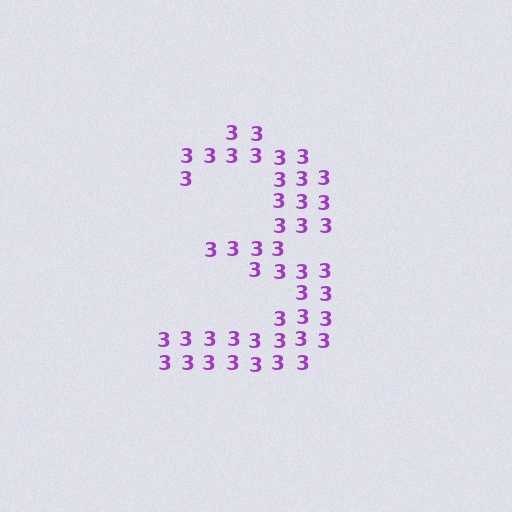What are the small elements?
The small elements are digit 3's.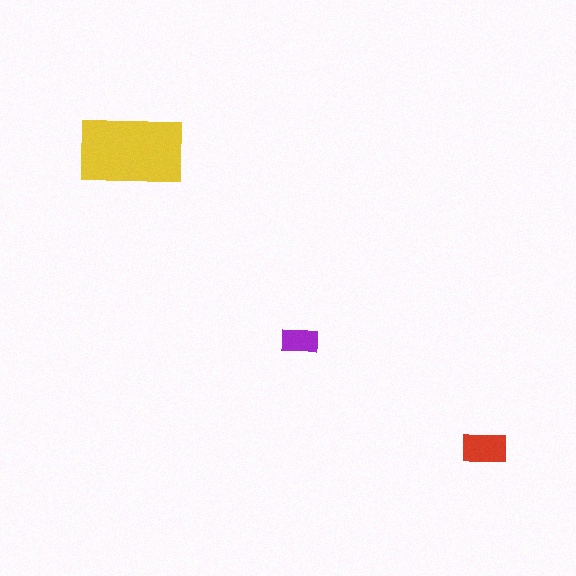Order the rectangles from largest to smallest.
the yellow one, the red one, the purple one.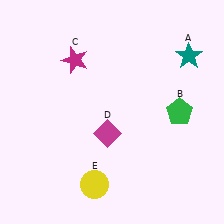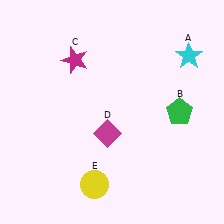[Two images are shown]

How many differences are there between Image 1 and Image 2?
There is 1 difference between the two images.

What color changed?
The star (A) changed from teal in Image 1 to cyan in Image 2.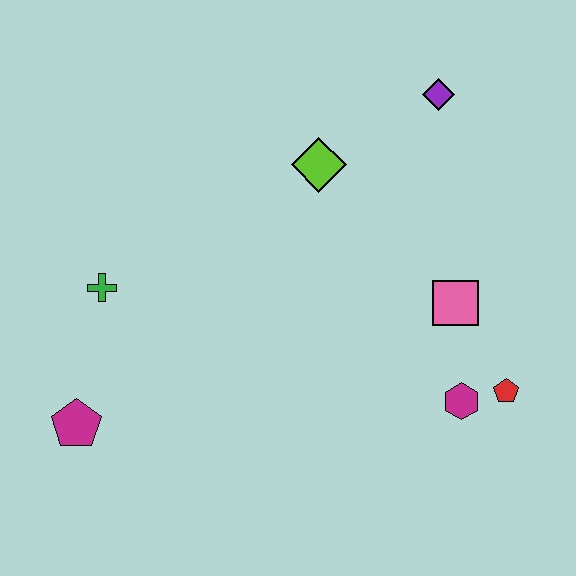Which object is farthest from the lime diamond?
The magenta pentagon is farthest from the lime diamond.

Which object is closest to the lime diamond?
The purple diamond is closest to the lime diamond.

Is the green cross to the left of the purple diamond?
Yes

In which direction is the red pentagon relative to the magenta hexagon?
The red pentagon is to the right of the magenta hexagon.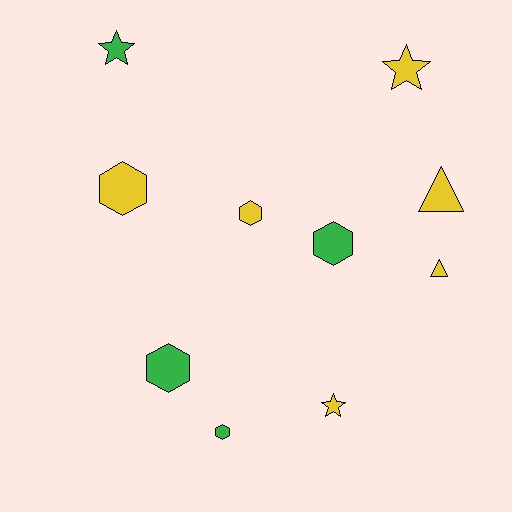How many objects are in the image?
There are 10 objects.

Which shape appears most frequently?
Hexagon, with 5 objects.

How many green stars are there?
There is 1 green star.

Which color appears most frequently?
Yellow, with 6 objects.